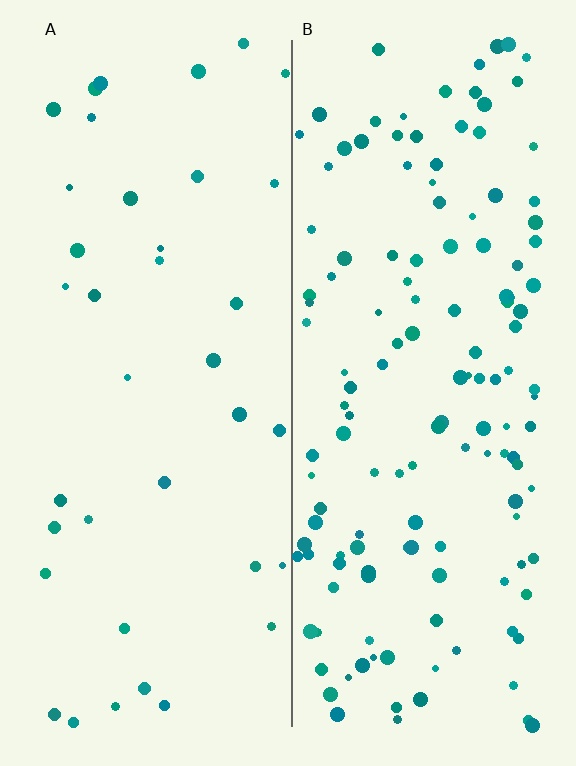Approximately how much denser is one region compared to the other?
Approximately 3.7× — region B over region A.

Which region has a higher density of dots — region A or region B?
B (the right).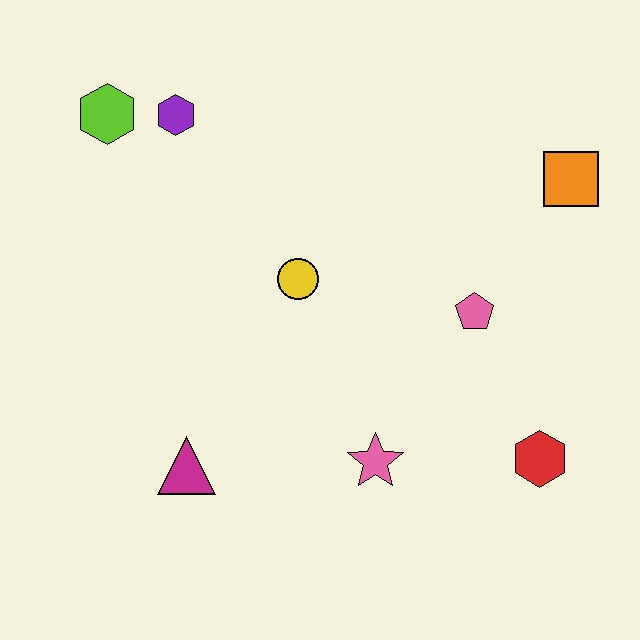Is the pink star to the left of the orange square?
Yes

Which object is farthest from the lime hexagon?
The red hexagon is farthest from the lime hexagon.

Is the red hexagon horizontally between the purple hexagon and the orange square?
Yes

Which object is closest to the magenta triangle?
The pink star is closest to the magenta triangle.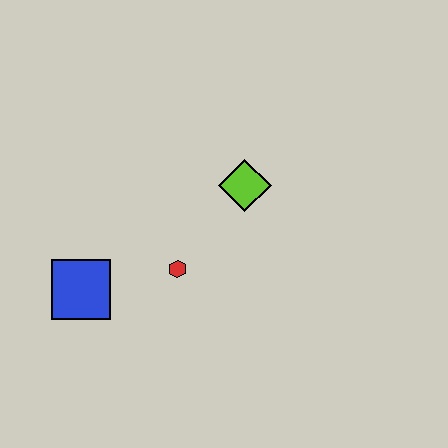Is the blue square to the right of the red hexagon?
No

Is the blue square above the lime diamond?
No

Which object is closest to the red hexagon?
The blue square is closest to the red hexagon.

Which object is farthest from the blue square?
The lime diamond is farthest from the blue square.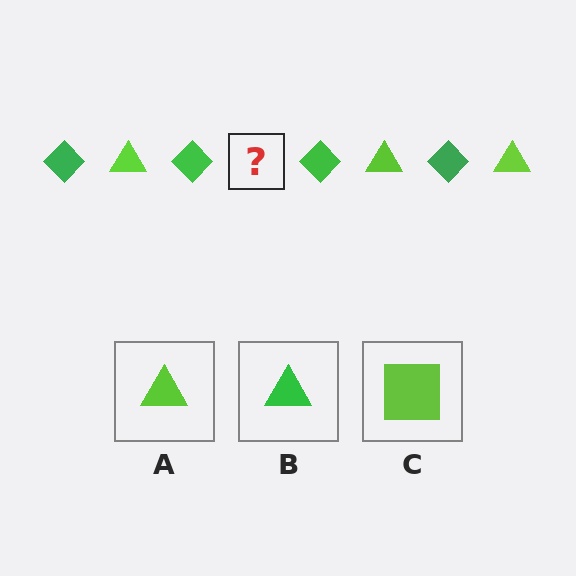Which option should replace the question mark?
Option A.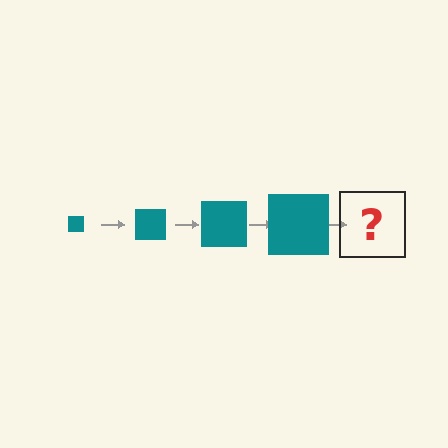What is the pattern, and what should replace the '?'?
The pattern is that the square gets progressively larger each step. The '?' should be a teal square, larger than the previous one.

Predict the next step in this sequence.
The next step is a teal square, larger than the previous one.